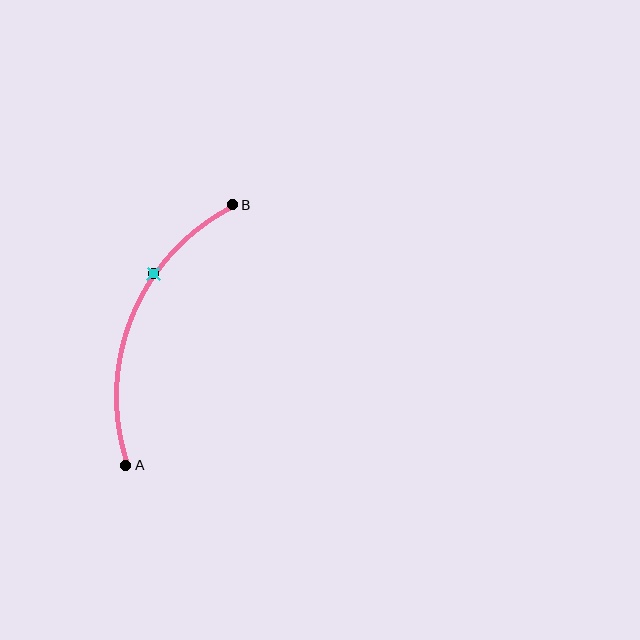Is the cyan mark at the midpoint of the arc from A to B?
No. The cyan mark lies on the arc but is closer to endpoint B. The arc midpoint would be at the point on the curve equidistant along the arc from both A and B.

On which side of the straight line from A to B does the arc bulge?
The arc bulges to the left of the straight line connecting A and B.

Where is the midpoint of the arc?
The arc midpoint is the point on the curve farthest from the straight line joining A and B. It sits to the left of that line.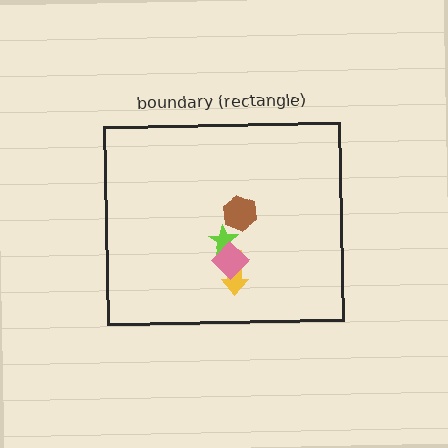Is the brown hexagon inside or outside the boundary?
Inside.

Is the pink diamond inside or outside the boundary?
Inside.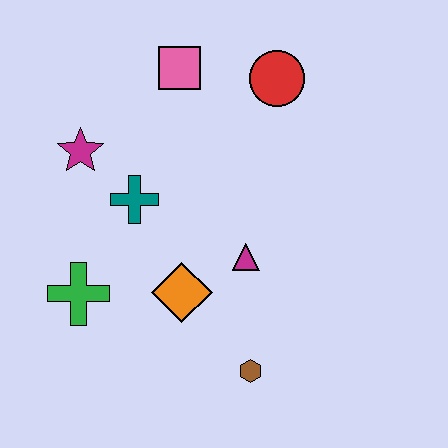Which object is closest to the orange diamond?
The magenta triangle is closest to the orange diamond.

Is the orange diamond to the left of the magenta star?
No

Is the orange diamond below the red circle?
Yes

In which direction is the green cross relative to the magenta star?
The green cross is below the magenta star.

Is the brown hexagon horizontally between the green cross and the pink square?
No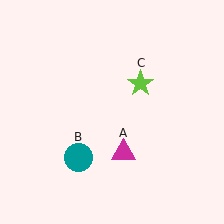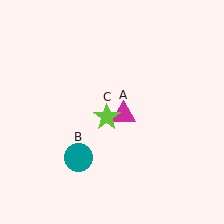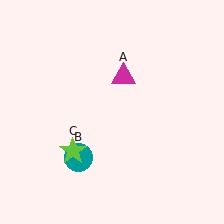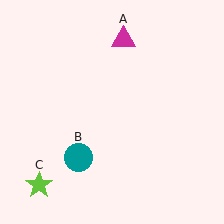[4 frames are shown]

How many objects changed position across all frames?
2 objects changed position: magenta triangle (object A), lime star (object C).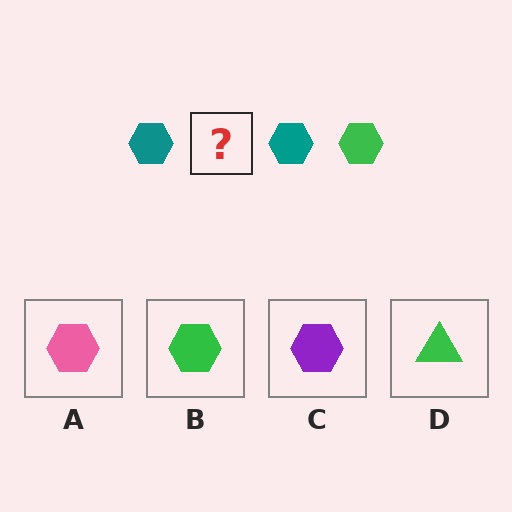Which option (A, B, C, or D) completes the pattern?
B.